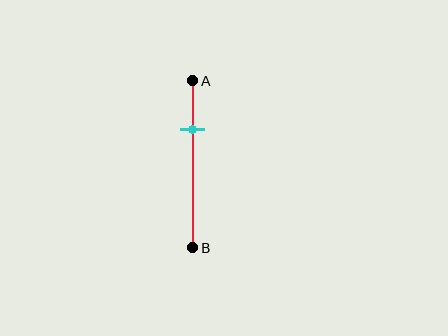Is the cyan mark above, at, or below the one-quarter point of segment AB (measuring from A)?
The cyan mark is below the one-quarter point of segment AB.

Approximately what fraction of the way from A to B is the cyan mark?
The cyan mark is approximately 30% of the way from A to B.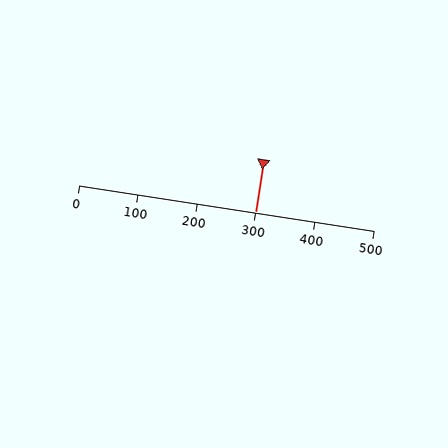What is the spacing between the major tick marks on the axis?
The major ticks are spaced 100 apart.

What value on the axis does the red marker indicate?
The marker indicates approximately 300.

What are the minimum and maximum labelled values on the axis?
The axis runs from 0 to 500.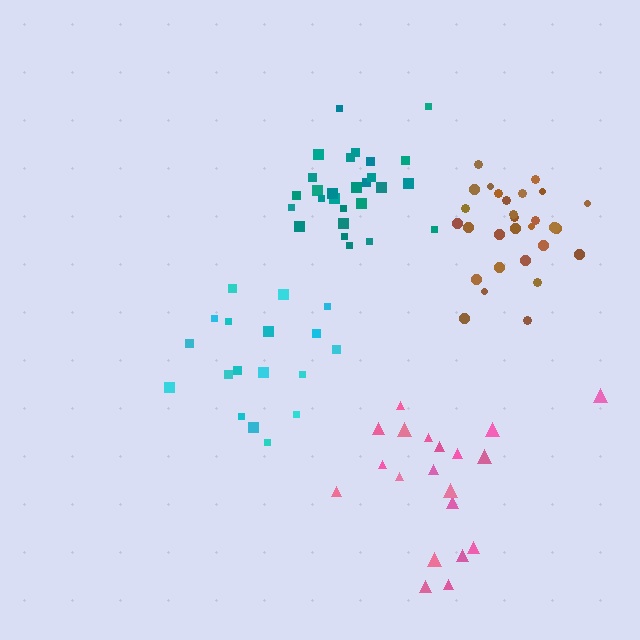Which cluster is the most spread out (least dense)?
Pink.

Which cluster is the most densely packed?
Brown.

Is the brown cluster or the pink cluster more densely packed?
Brown.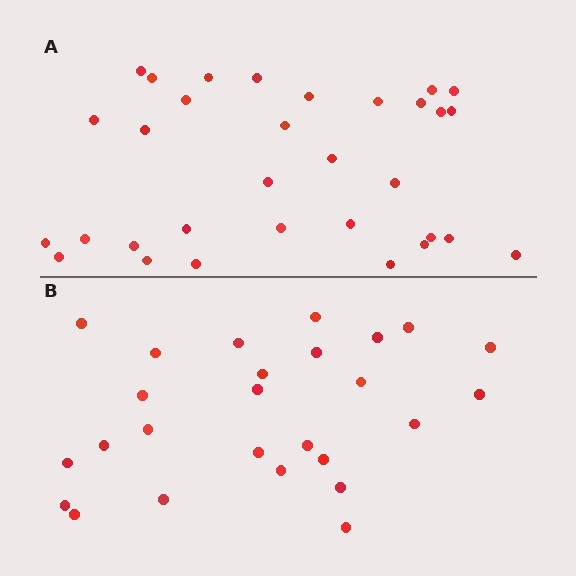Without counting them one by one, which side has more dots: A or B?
Region A (the top region) has more dots.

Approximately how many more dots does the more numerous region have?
Region A has about 6 more dots than region B.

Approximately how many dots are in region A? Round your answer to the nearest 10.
About 30 dots. (The exact count is 32, which rounds to 30.)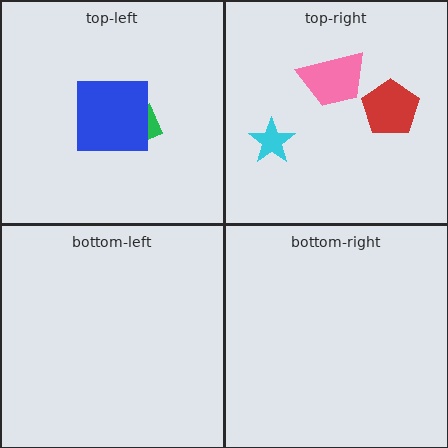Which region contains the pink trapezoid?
The top-right region.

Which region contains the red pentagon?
The top-right region.